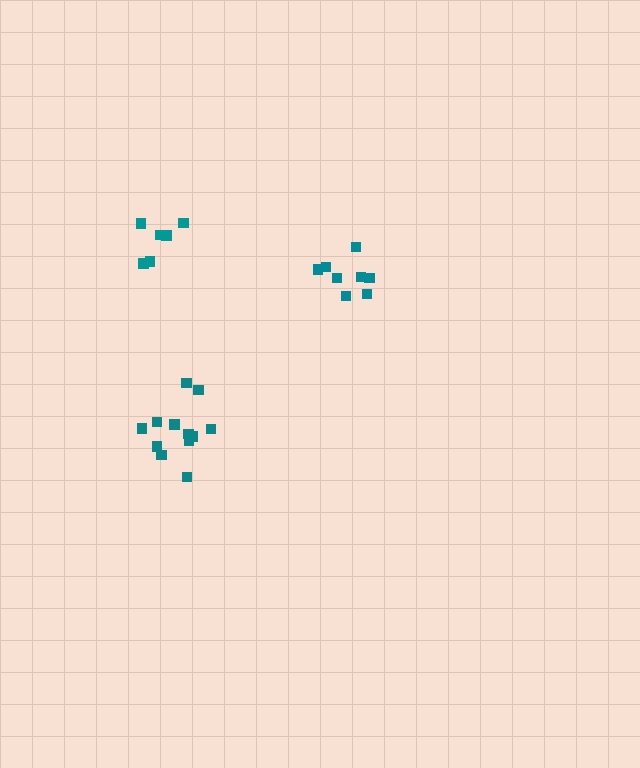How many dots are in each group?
Group 1: 6 dots, Group 2: 12 dots, Group 3: 8 dots (26 total).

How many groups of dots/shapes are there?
There are 3 groups.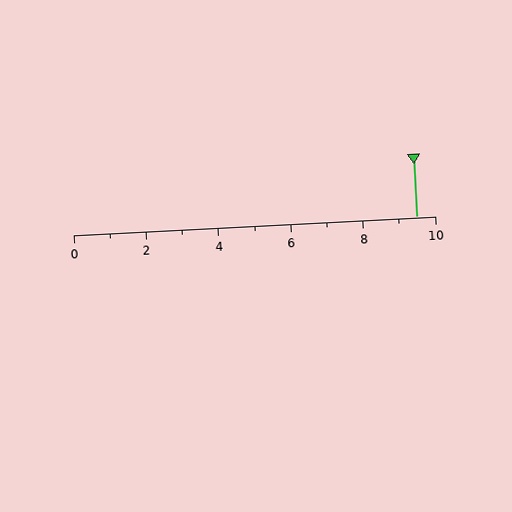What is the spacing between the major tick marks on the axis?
The major ticks are spaced 2 apart.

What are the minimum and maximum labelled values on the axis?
The axis runs from 0 to 10.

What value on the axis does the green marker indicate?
The marker indicates approximately 9.5.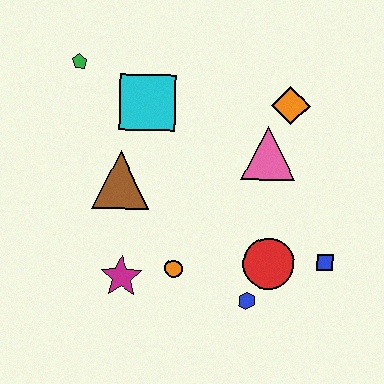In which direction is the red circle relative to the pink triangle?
The red circle is below the pink triangle.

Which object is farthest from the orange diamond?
The magenta star is farthest from the orange diamond.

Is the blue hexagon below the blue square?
Yes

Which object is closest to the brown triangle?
The cyan square is closest to the brown triangle.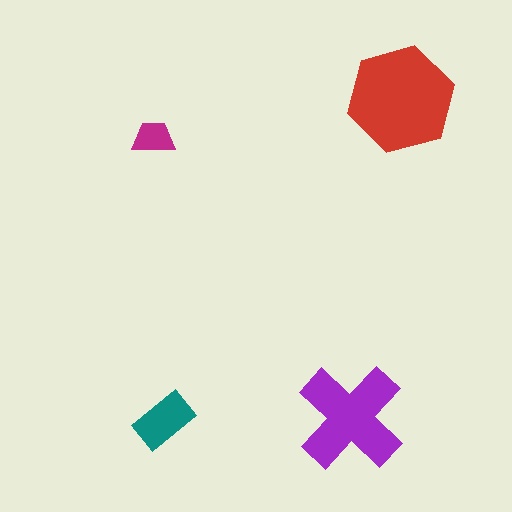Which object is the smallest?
The magenta trapezoid.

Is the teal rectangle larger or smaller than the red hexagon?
Smaller.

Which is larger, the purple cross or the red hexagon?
The red hexagon.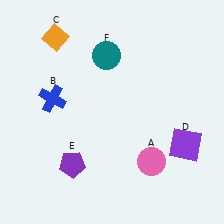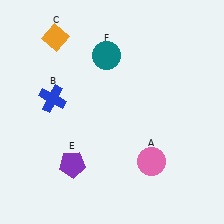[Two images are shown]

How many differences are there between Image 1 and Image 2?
There is 1 difference between the two images.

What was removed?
The purple square (D) was removed in Image 2.